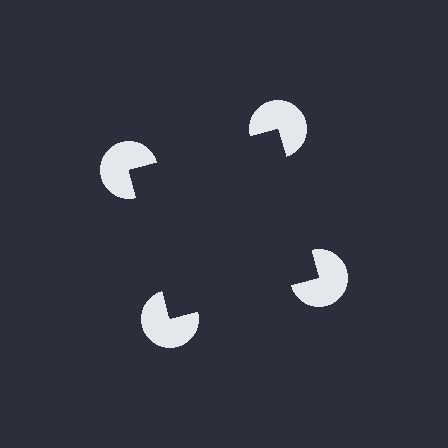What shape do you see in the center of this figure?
An illusory square — its edges are inferred from the aligned wedge cuts in the pac-man discs, not physically drawn.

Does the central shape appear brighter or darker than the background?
It typically appears slightly darker than the background, even though no actual brightness change is drawn.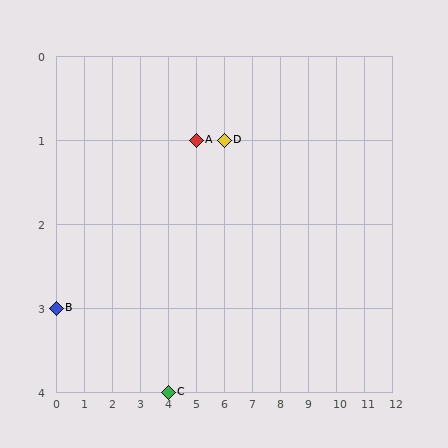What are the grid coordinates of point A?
Point A is at grid coordinates (5, 1).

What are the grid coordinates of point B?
Point B is at grid coordinates (0, 3).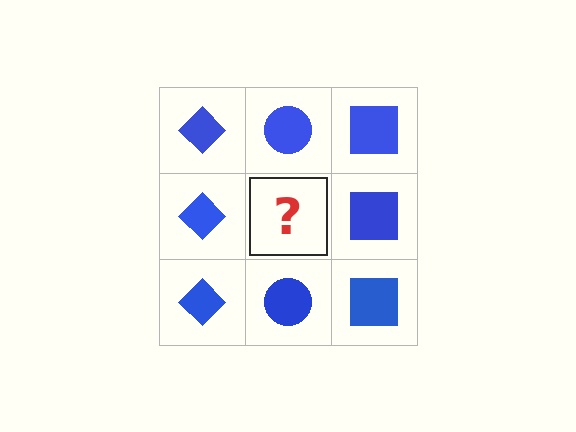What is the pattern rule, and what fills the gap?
The rule is that each column has a consistent shape. The gap should be filled with a blue circle.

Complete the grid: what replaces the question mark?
The question mark should be replaced with a blue circle.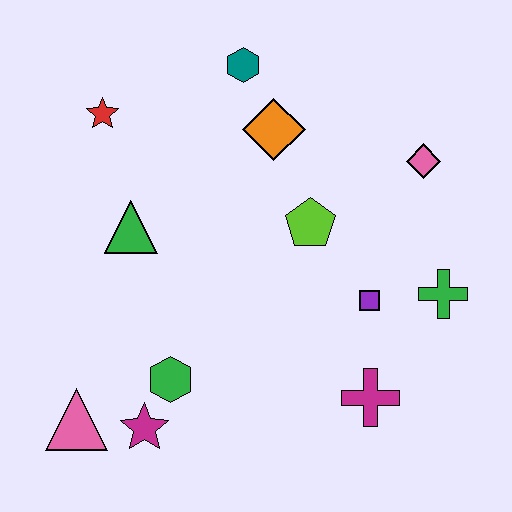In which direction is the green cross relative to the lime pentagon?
The green cross is to the right of the lime pentagon.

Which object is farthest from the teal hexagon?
The pink triangle is farthest from the teal hexagon.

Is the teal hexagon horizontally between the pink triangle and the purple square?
Yes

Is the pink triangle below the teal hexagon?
Yes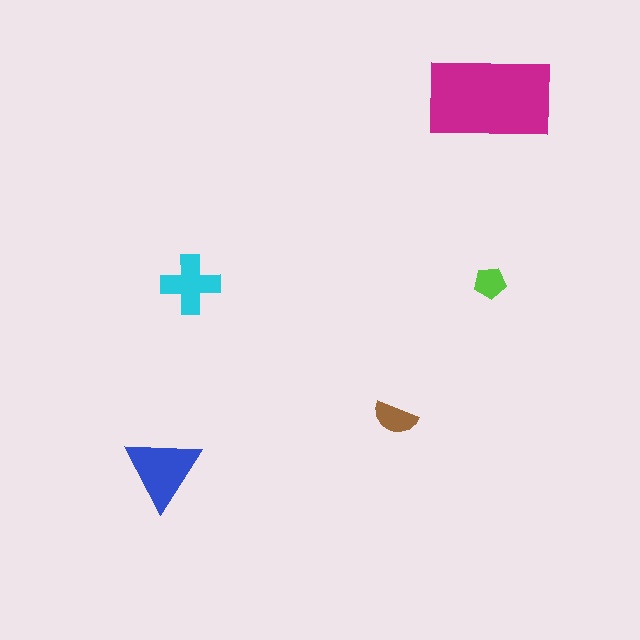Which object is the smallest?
The lime pentagon.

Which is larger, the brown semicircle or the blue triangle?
The blue triangle.